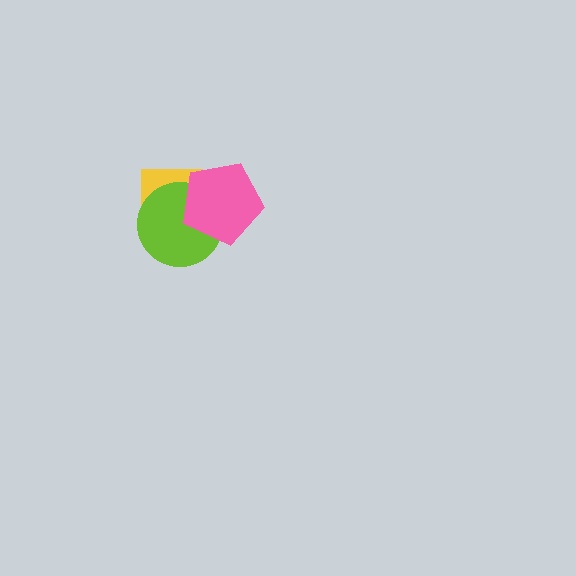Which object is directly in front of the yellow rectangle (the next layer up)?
The lime circle is directly in front of the yellow rectangle.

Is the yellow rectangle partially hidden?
Yes, it is partially covered by another shape.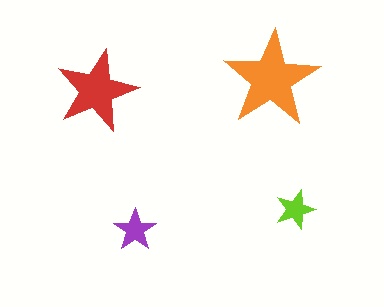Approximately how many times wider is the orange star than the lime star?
About 2.5 times wider.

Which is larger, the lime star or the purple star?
The purple one.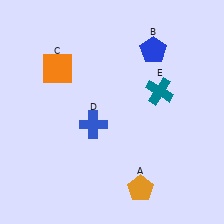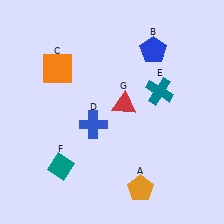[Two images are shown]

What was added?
A teal diamond (F), a red triangle (G) were added in Image 2.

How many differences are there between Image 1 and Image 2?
There are 2 differences between the two images.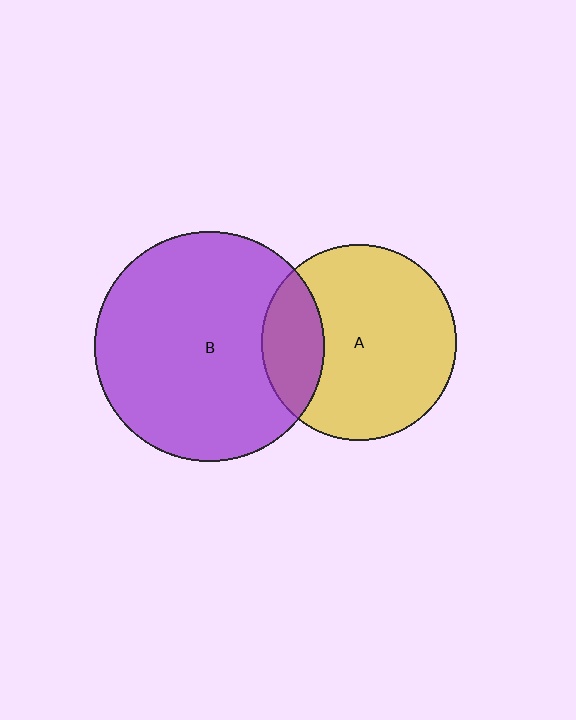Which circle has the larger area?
Circle B (purple).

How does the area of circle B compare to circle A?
Approximately 1.4 times.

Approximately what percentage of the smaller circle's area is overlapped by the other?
Approximately 20%.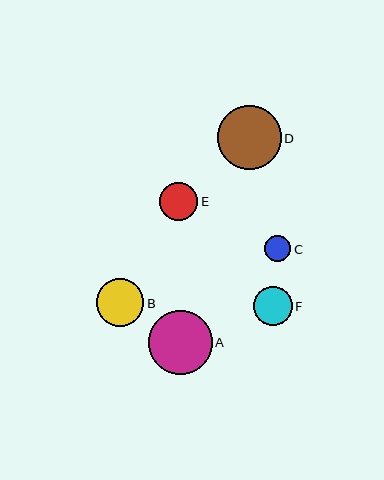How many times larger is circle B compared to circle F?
Circle B is approximately 1.2 times the size of circle F.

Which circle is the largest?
Circle D is the largest with a size of approximately 64 pixels.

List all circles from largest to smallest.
From largest to smallest: D, A, B, F, E, C.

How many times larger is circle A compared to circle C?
Circle A is approximately 2.4 times the size of circle C.